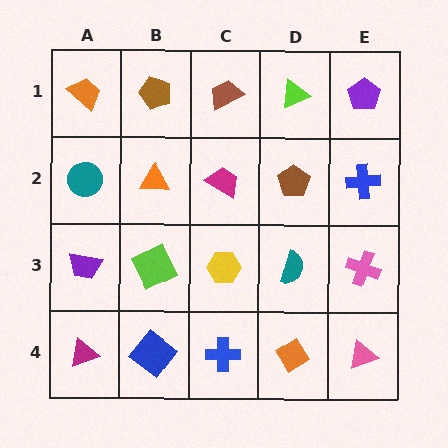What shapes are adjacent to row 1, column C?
A magenta trapezoid (row 2, column C), a brown pentagon (row 1, column B), a lime triangle (row 1, column D).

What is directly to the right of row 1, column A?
A brown pentagon.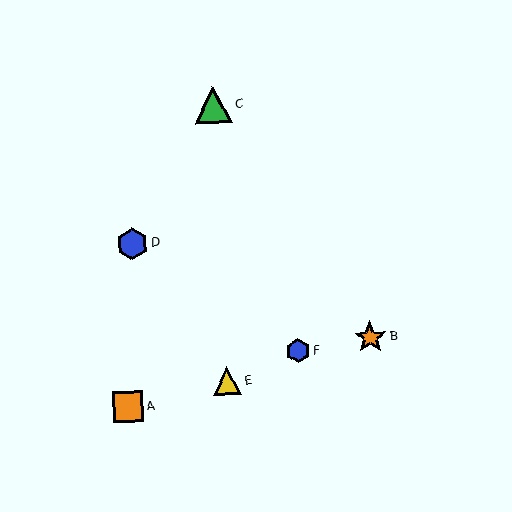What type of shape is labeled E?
Shape E is a yellow triangle.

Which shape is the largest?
The green triangle (labeled C) is the largest.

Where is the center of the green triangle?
The center of the green triangle is at (213, 105).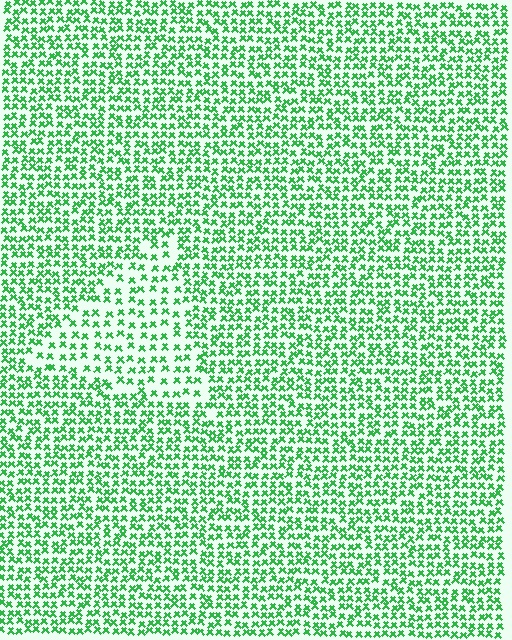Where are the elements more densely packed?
The elements are more densely packed outside the triangle boundary.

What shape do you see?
I see a triangle.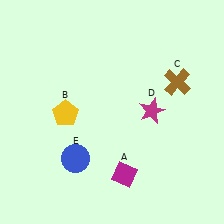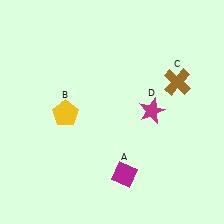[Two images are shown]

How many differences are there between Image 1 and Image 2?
There is 1 difference between the two images.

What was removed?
The blue circle (E) was removed in Image 2.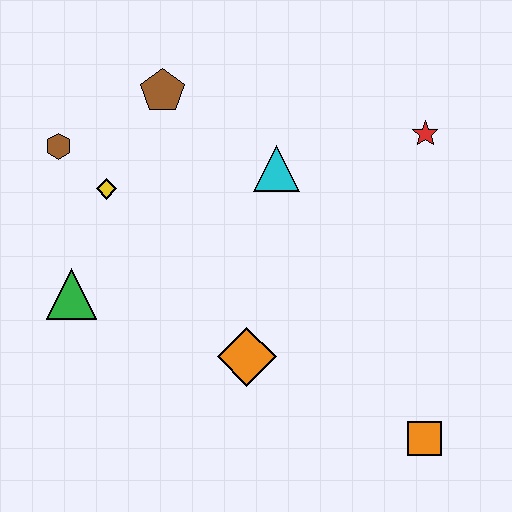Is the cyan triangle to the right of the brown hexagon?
Yes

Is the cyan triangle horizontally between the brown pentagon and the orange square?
Yes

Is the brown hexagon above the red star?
No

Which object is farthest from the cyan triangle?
The orange square is farthest from the cyan triangle.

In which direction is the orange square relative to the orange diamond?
The orange square is to the right of the orange diamond.